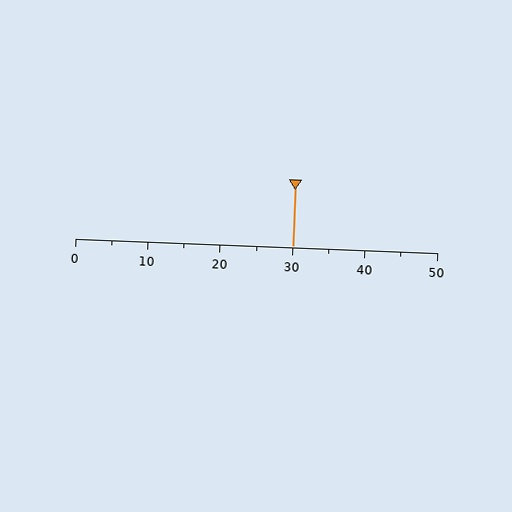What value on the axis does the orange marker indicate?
The marker indicates approximately 30.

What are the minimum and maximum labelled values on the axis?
The axis runs from 0 to 50.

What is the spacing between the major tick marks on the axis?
The major ticks are spaced 10 apart.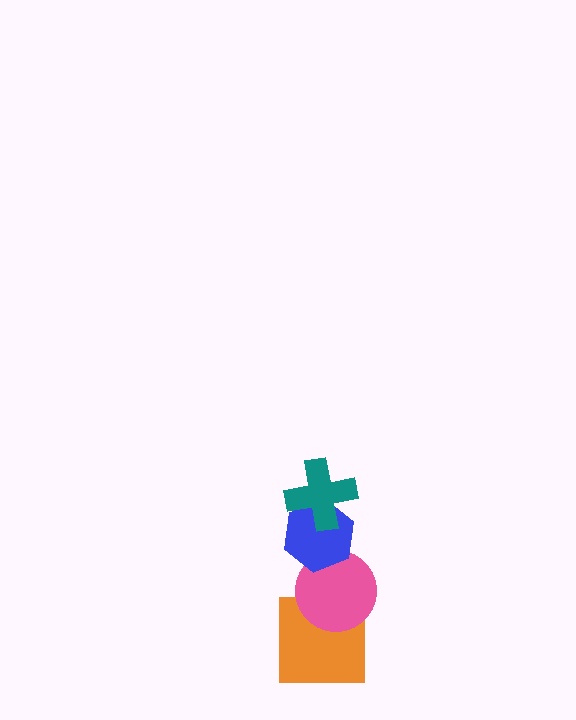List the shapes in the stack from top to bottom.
From top to bottom: the teal cross, the blue hexagon, the pink circle, the orange square.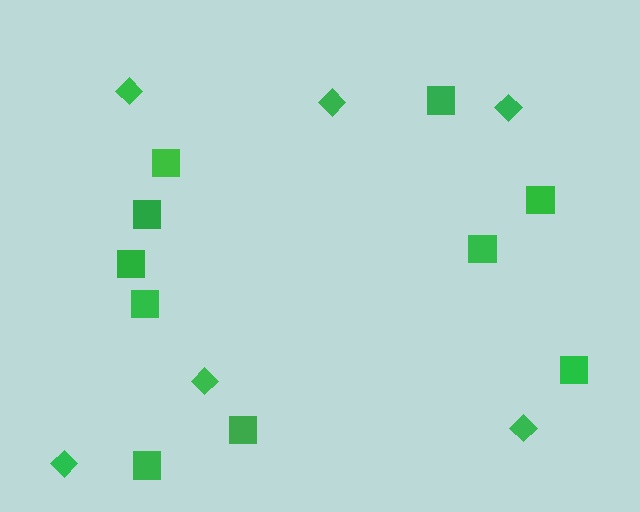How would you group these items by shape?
There are 2 groups: one group of squares (10) and one group of diamonds (6).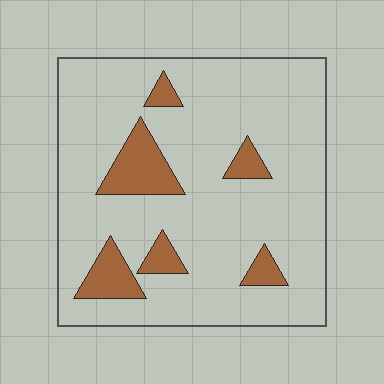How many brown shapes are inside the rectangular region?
6.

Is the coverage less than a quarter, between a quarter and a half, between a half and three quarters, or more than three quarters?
Less than a quarter.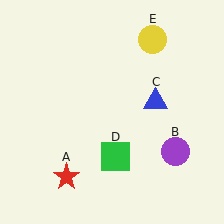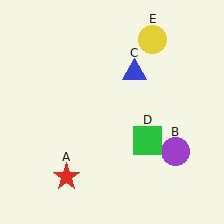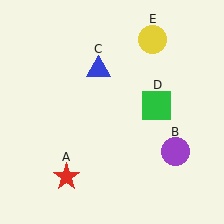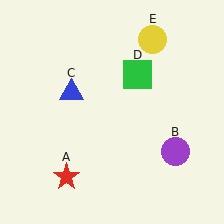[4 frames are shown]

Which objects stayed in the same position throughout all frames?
Red star (object A) and purple circle (object B) and yellow circle (object E) remained stationary.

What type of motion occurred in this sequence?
The blue triangle (object C), green square (object D) rotated counterclockwise around the center of the scene.